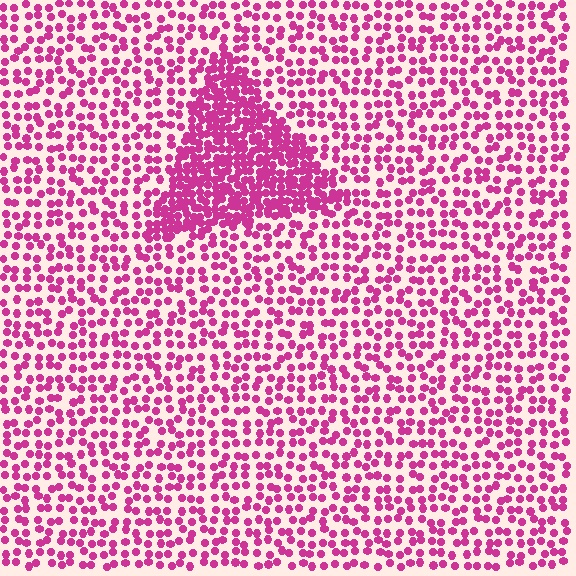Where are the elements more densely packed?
The elements are more densely packed inside the triangle boundary.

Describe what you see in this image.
The image contains small magenta elements arranged at two different densities. A triangle-shaped region is visible where the elements are more densely packed than the surrounding area.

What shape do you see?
I see a triangle.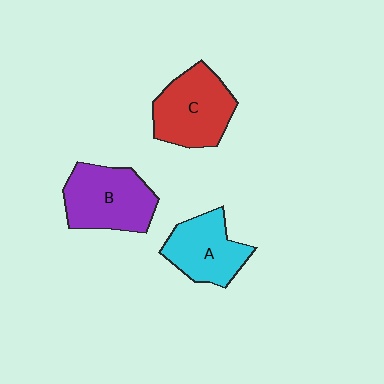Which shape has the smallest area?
Shape A (cyan).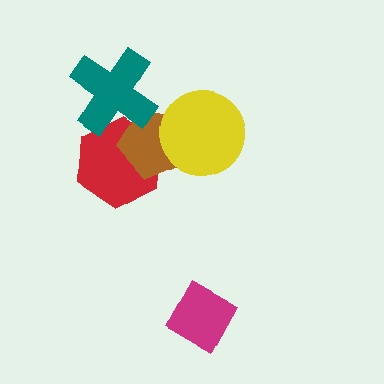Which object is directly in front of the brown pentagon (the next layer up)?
The teal cross is directly in front of the brown pentagon.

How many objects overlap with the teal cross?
2 objects overlap with the teal cross.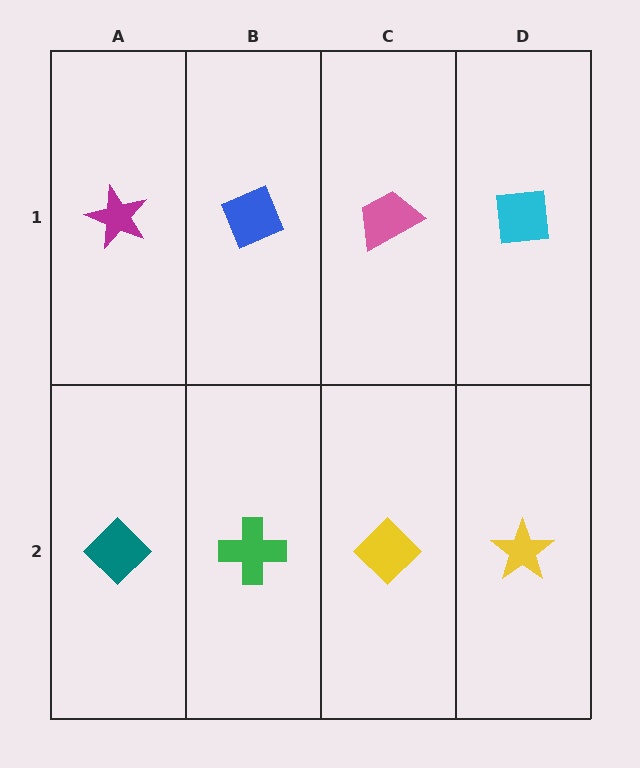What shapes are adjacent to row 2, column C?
A pink trapezoid (row 1, column C), a green cross (row 2, column B), a yellow star (row 2, column D).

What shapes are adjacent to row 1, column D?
A yellow star (row 2, column D), a pink trapezoid (row 1, column C).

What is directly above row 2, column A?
A magenta star.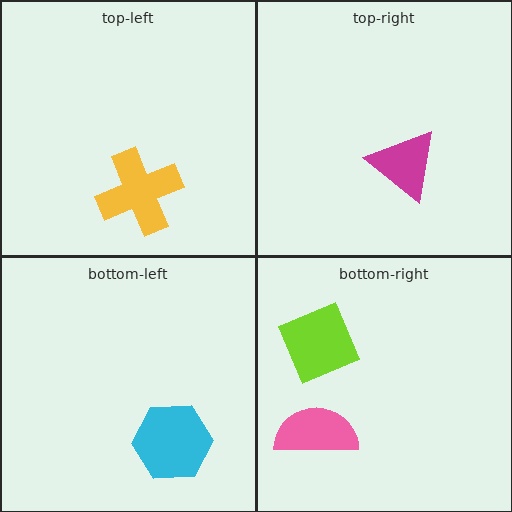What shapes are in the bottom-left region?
The cyan hexagon.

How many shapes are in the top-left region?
1.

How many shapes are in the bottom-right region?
2.